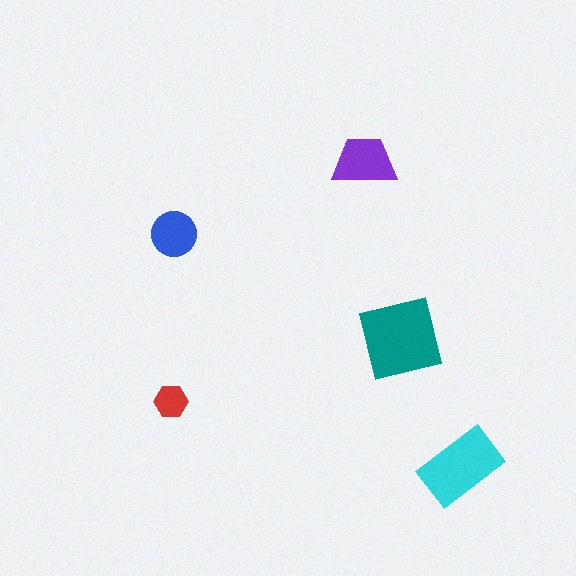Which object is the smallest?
The red hexagon.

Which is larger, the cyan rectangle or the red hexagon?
The cyan rectangle.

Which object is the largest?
The teal square.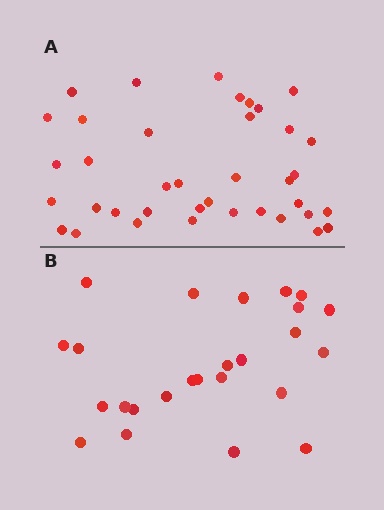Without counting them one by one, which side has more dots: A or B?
Region A (the top region) has more dots.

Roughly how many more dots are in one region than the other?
Region A has approximately 15 more dots than region B.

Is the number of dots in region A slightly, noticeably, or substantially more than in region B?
Region A has substantially more. The ratio is roughly 1.5 to 1.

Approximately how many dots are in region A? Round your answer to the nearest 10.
About 40 dots. (The exact count is 38, which rounds to 40.)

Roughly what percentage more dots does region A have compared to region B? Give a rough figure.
About 50% more.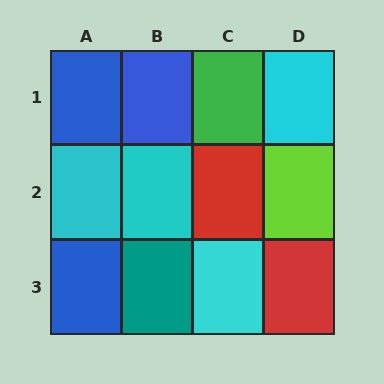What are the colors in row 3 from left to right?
Blue, teal, cyan, red.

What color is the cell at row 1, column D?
Cyan.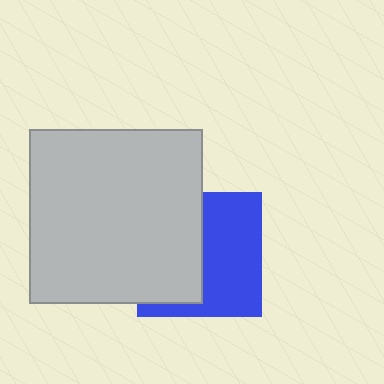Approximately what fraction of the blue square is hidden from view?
Roughly 47% of the blue square is hidden behind the light gray square.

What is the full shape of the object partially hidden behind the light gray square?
The partially hidden object is a blue square.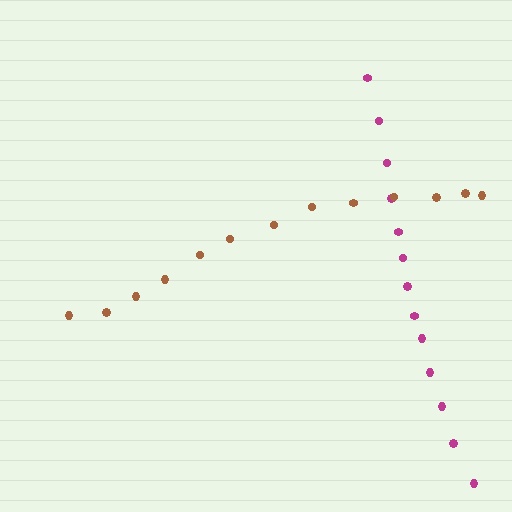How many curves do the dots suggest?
There are 2 distinct paths.